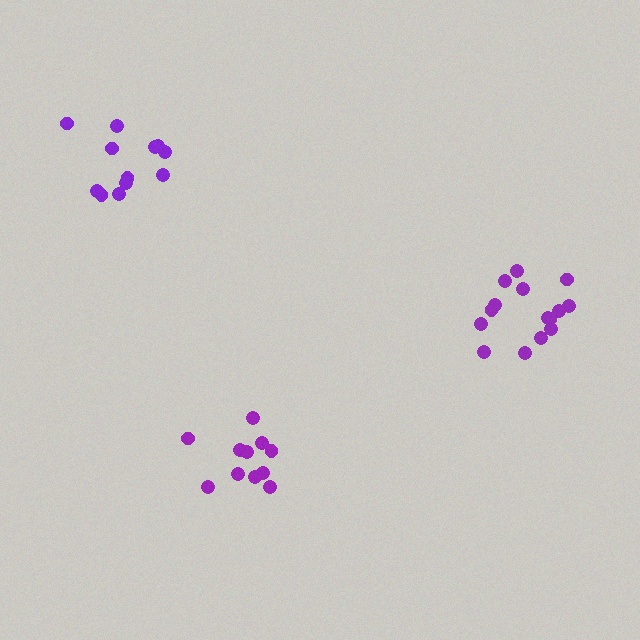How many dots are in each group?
Group 1: 11 dots, Group 2: 12 dots, Group 3: 15 dots (38 total).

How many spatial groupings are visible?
There are 3 spatial groupings.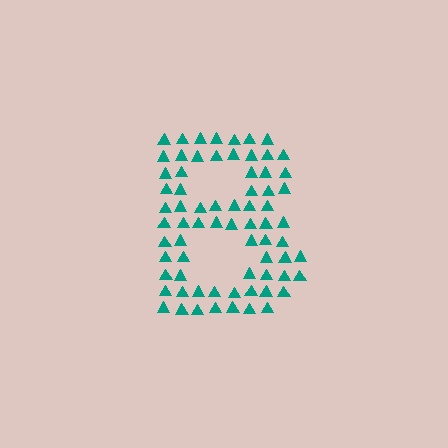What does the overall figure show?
The overall figure shows the letter B.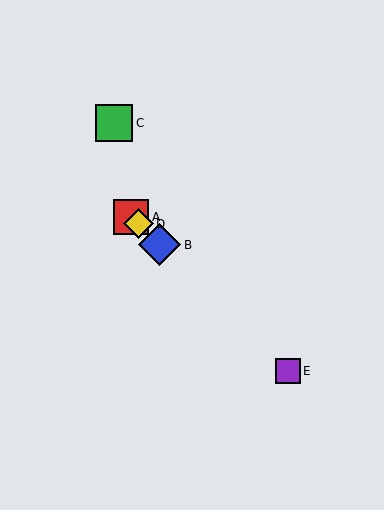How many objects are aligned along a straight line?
4 objects (A, B, D, E) are aligned along a straight line.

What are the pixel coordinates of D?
Object D is at (138, 224).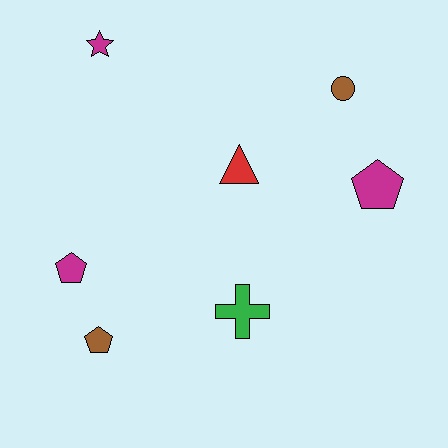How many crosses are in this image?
There is 1 cross.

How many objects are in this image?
There are 7 objects.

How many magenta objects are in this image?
There are 3 magenta objects.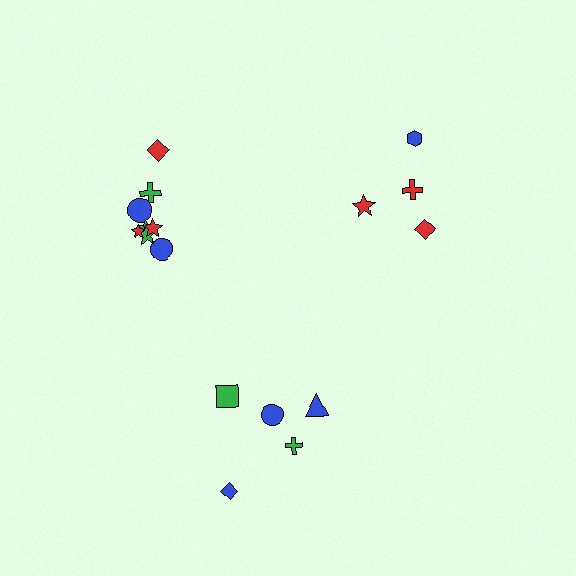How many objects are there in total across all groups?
There are 17 objects.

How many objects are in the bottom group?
There are 5 objects.